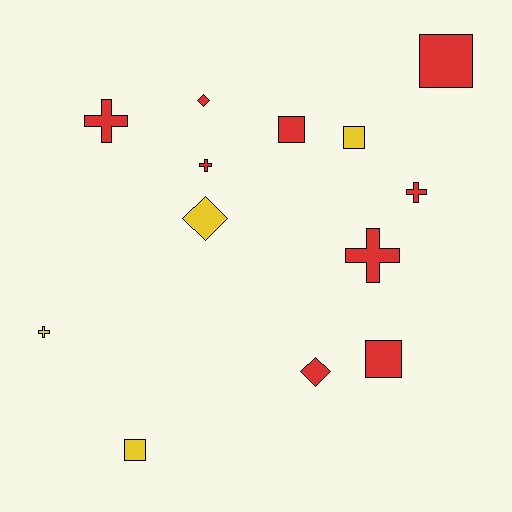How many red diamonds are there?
There are 2 red diamonds.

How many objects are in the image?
There are 13 objects.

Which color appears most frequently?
Red, with 9 objects.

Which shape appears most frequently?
Square, with 5 objects.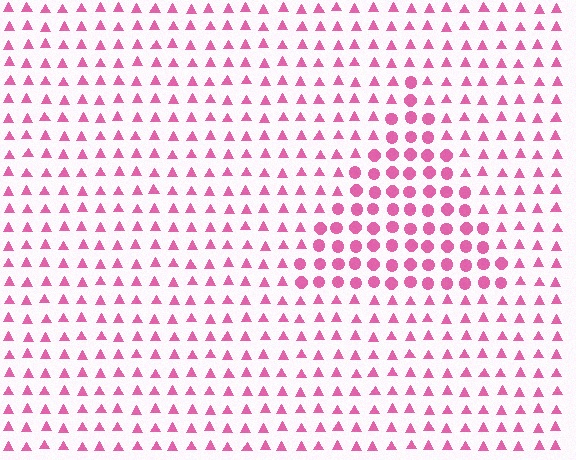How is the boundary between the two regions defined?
The boundary is defined by a change in element shape: circles inside vs. triangles outside. All elements share the same color and spacing.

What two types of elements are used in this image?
The image uses circles inside the triangle region and triangles outside it.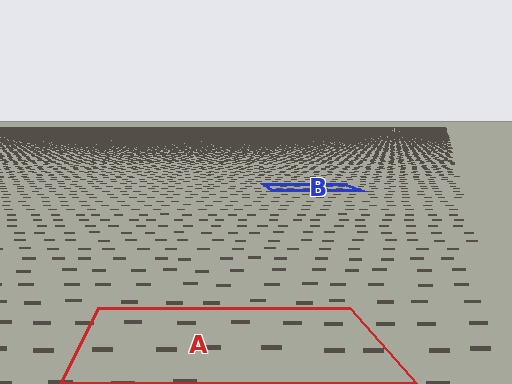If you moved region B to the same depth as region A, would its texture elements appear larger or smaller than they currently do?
They would appear larger. At a closer depth, the same texture elements are projected at a bigger on-screen size.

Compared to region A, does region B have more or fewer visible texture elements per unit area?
Region B has more texture elements per unit area — they are packed more densely because it is farther away.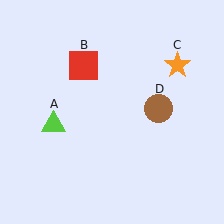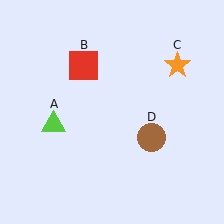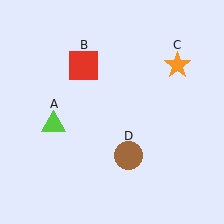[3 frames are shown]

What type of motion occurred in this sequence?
The brown circle (object D) rotated clockwise around the center of the scene.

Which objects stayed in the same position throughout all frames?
Lime triangle (object A) and red square (object B) and orange star (object C) remained stationary.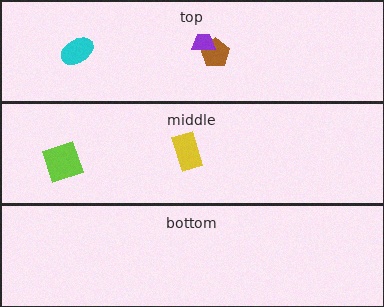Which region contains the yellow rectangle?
The middle region.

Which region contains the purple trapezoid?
The top region.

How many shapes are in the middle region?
2.